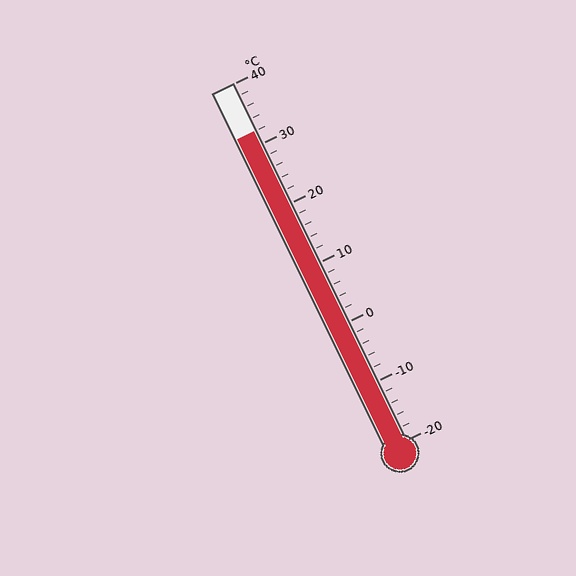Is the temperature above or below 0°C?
The temperature is above 0°C.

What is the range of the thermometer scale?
The thermometer scale ranges from -20°C to 40°C.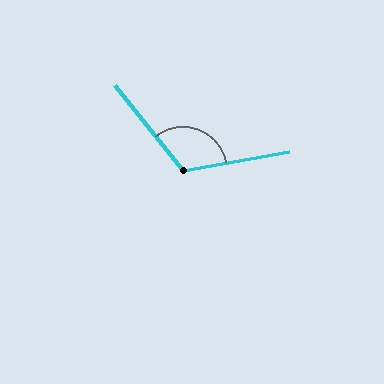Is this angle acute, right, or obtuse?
It is obtuse.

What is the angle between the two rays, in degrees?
Approximately 118 degrees.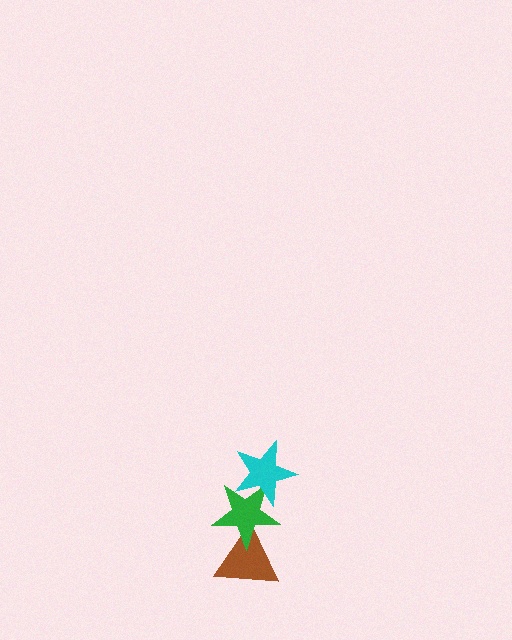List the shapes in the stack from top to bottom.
From top to bottom: the cyan star, the green star, the brown triangle.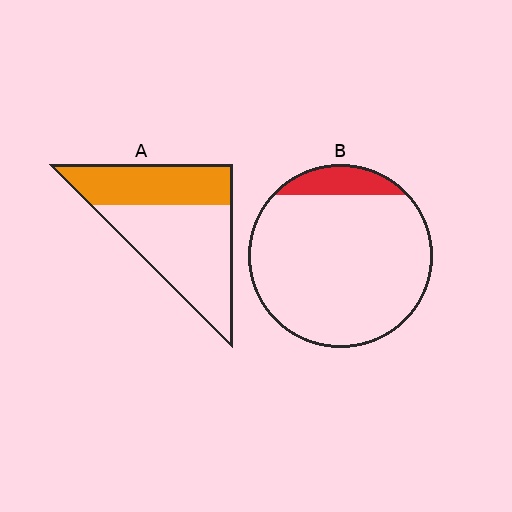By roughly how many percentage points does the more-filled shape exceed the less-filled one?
By roughly 30 percentage points (A over B).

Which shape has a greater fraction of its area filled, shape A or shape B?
Shape A.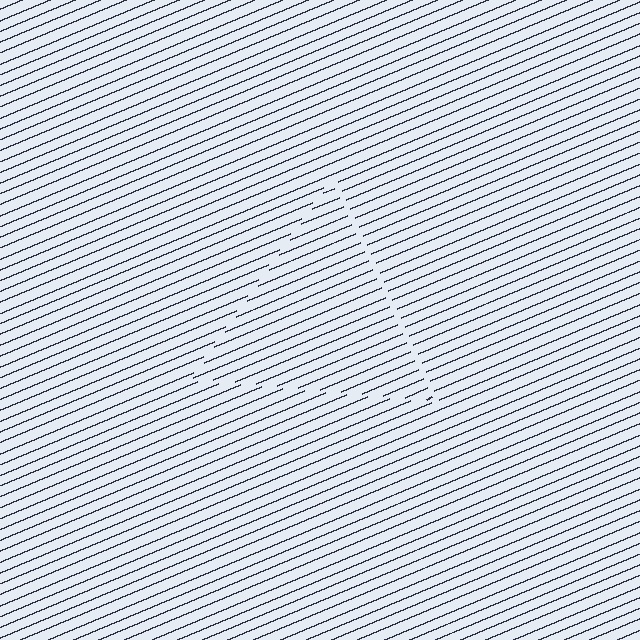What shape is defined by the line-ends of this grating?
An illusory triangle. The interior of the shape contains the same grating, shifted by half a period — the contour is defined by the phase discontinuity where line-ends from the inner and outer gratings abut.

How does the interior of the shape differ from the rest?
The interior of the shape contains the same grating, shifted by half a period — the contour is defined by the phase discontinuity where line-ends from the inner and outer gratings abut.